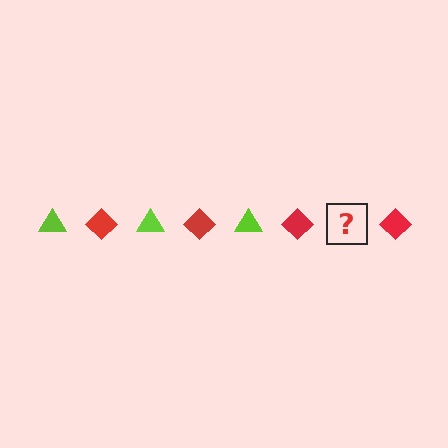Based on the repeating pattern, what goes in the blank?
The blank should be a lime triangle.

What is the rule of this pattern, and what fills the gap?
The rule is that the pattern alternates between lime triangle and red diamond. The gap should be filled with a lime triangle.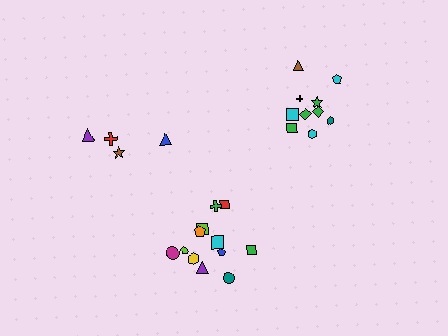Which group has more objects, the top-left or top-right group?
The top-right group.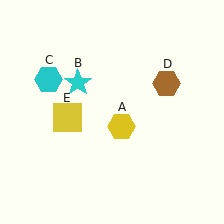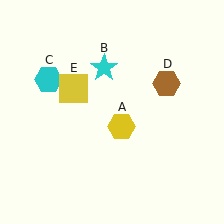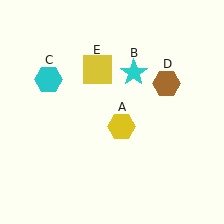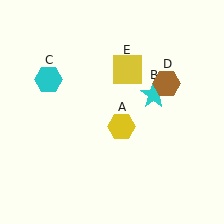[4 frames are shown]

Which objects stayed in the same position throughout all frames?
Yellow hexagon (object A) and cyan hexagon (object C) and brown hexagon (object D) remained stationary.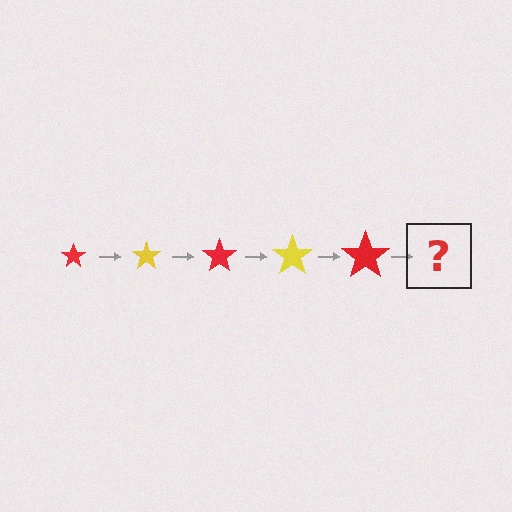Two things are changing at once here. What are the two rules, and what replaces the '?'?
The two rules are that the star grows larger each step and the color cycles through red and yellow. The '?' should be a yellow star, larger than the previous one.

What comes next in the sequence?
The next element should be a yellow star, larger than the previous one.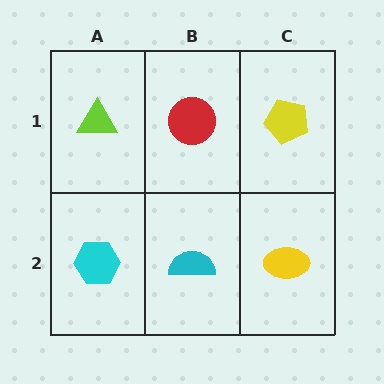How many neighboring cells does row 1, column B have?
3.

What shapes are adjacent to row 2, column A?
A lime triangle (row 1, column A), a cyan semicircle (row 2, column B).